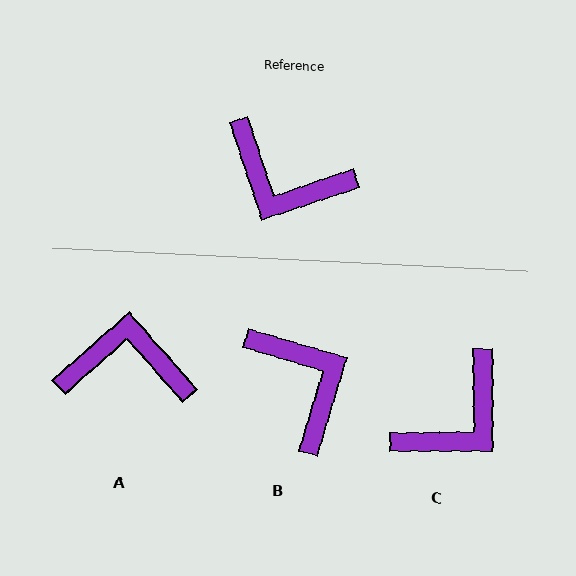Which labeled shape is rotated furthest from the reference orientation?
A, about 157 degrees away.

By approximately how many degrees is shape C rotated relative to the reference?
Approximately 72 degrees counter-clockwise.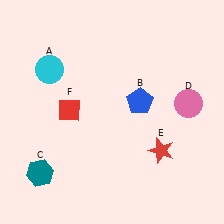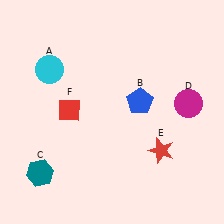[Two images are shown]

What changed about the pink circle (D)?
In Image 1, D is pink. In Image 2, it changed to magenta.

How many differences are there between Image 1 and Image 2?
There is 1 difference between the two images.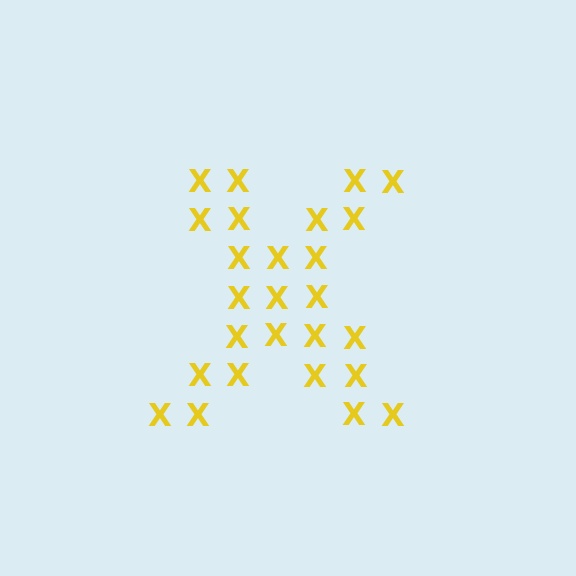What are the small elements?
The small elements are letter X's.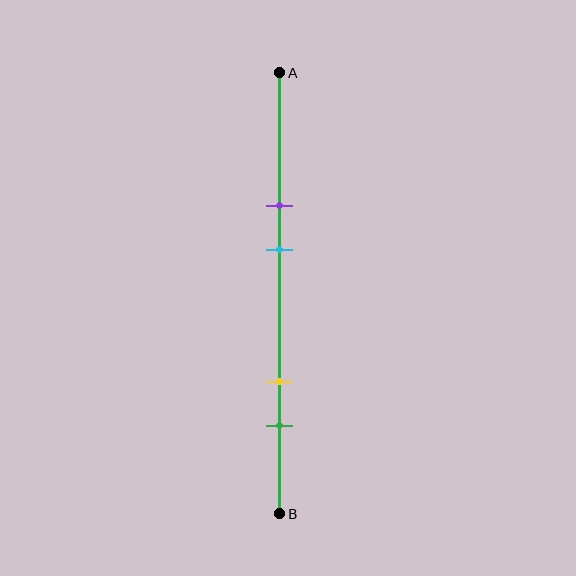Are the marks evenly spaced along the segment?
No, the marks are not evenly spaced.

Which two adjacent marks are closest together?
The purple and cyan marks are the closest adjacent pair.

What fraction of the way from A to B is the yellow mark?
The yellow mark is approximately 70% (0.7) of the way from A to B.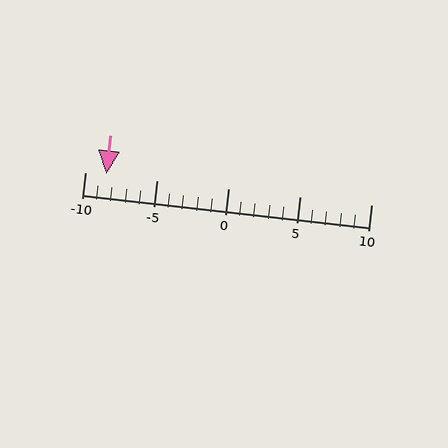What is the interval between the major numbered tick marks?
The major tick marks are spaced 5 units apart.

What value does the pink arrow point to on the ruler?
The pink arrow points to approximately -8.